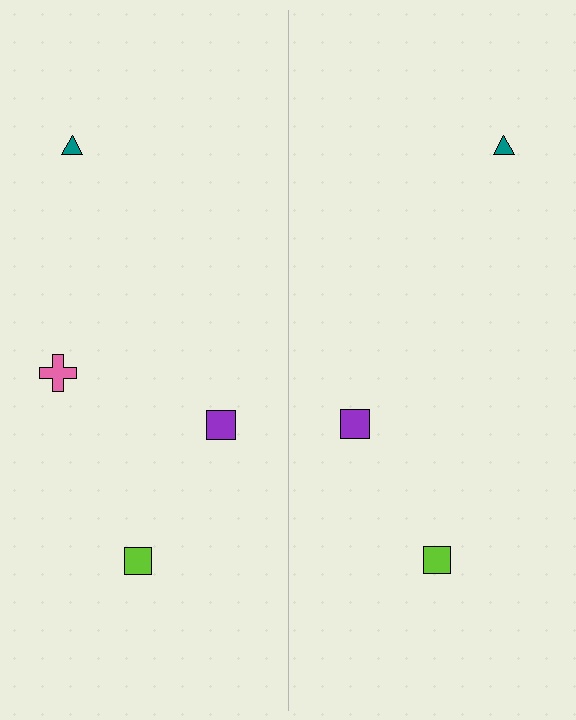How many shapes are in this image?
There are 7 shapes in this image.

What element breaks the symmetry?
A pink cross is missing from the right side.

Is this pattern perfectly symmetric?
No, the pattern is not perfectly symmetric. A pink cross is missing from the right side.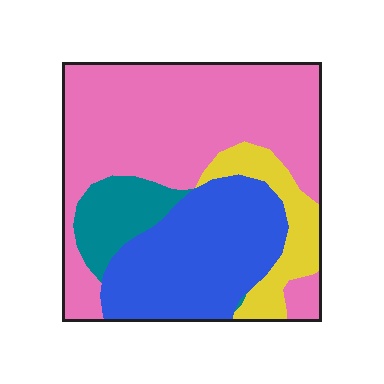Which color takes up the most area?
Pink, at roughly 50%.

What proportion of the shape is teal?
Teal covers about 10% of the shape.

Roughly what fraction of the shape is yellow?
Yellow covers 12% of the shape.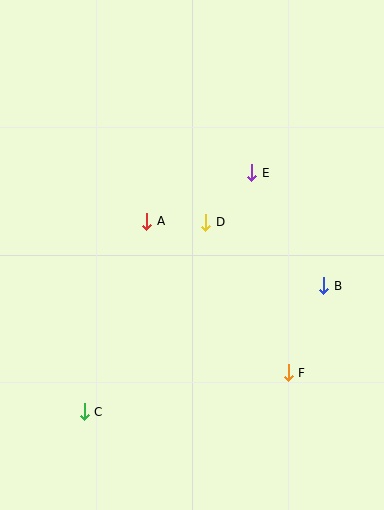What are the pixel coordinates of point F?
Point F is at (288, 373).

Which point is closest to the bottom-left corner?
Point C is closest to the bottom-left corner.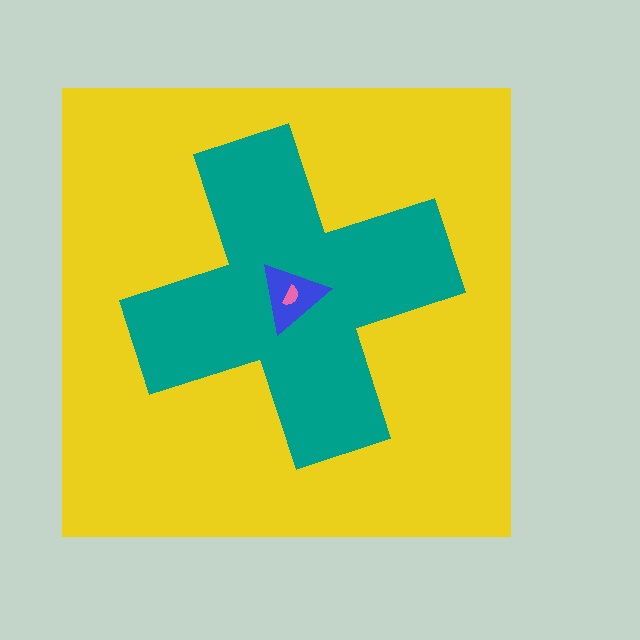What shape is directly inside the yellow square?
The teal cross.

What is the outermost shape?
The yellow square.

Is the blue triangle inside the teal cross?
Yes.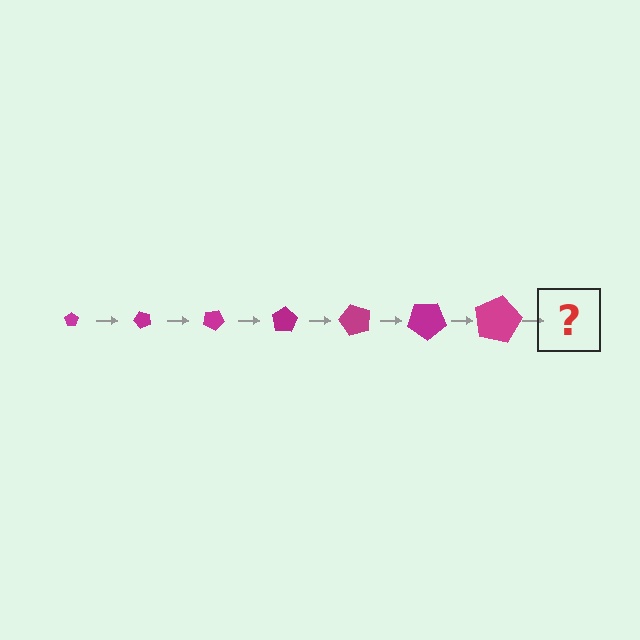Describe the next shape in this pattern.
It should be a pentagon, larger than the previous one and rotated 350 degrees from the start.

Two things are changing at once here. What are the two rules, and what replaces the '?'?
The two rules are that the pentagon grows larger each step and it rotates 50 degrees each step. The '?' should be a pentagon, larger than the previous one and rotated 350 degrees from the start.